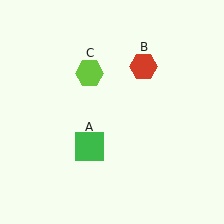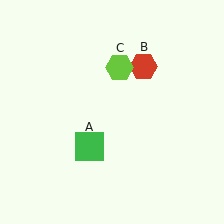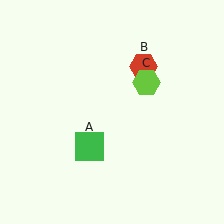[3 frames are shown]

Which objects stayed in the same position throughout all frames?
Green square (object A) and red hexagon (object B) remained stationary.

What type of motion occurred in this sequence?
The lime hexagon (object C) rotated clockwise around the center of the scene.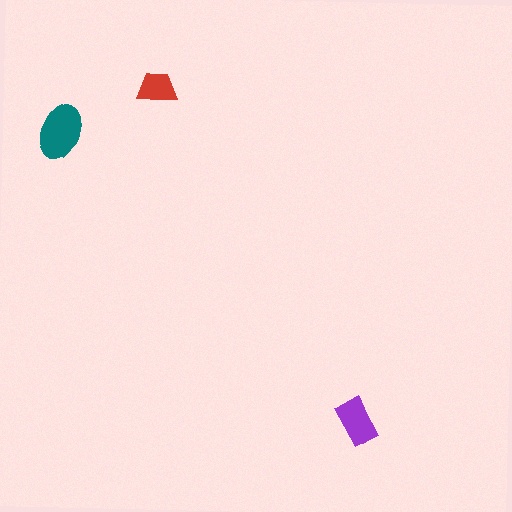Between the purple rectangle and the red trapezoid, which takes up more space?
The purple rectangle.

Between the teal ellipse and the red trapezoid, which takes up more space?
The teal ellipse.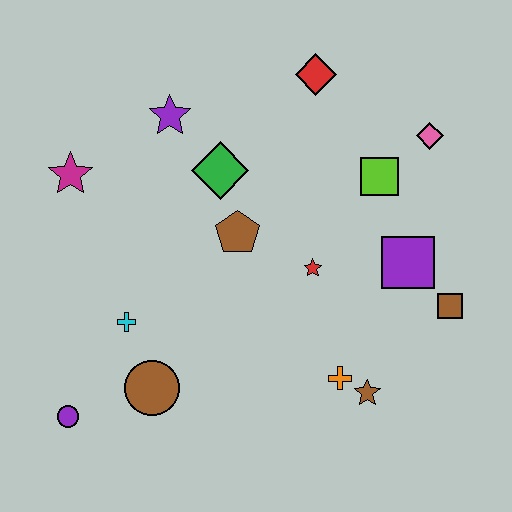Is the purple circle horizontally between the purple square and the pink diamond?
No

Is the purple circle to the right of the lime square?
No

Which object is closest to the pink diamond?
The lime square is closest to the pink diamond.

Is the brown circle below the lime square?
Yes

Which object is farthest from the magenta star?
The brown square is farthest from the magenta star.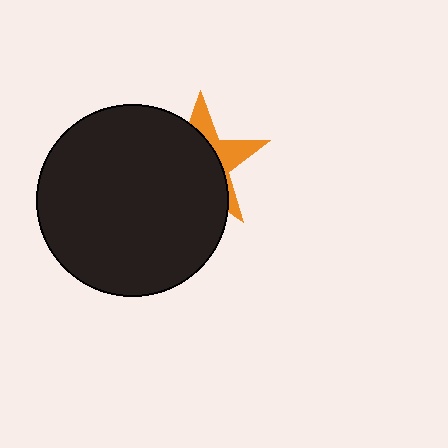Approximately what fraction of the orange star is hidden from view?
Roughly 67% of the orange star is hidden behind the black circle.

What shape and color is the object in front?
The object in front is a black circle.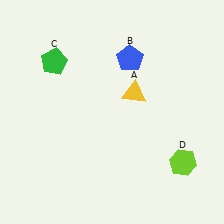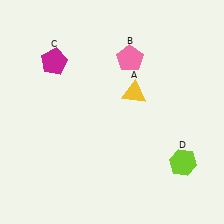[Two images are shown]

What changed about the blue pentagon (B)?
In Image 1, B is blue. In Image 2, it changed to pink.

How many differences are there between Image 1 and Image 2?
There are 2 differences between the two images.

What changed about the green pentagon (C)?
In Image 1, C is green. In Image 2, it changed to magenta.